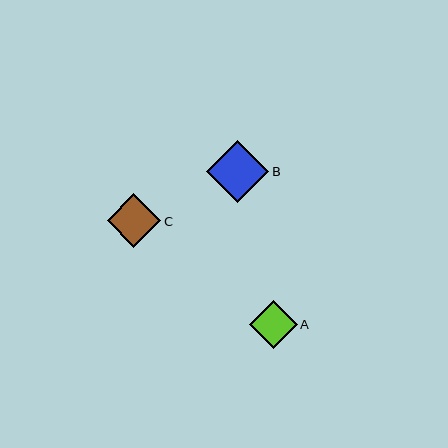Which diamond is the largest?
Diamond B is the largest with a size of approximately 62 pixels.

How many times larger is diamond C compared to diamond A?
Diamond C is approximately 1.1 times the size of diamond A.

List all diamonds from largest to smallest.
From largest to smallest: B, C, A.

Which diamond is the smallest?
Diamond A is the smallest with a size of approximately 48 pixels.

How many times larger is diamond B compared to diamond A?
Diamond B is approximately 1.3 times the size of diamond A.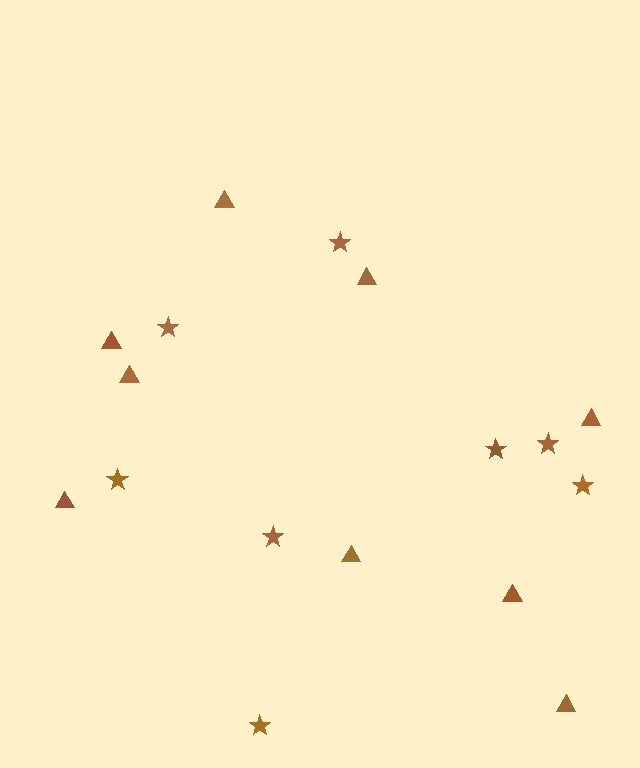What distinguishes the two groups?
There are 2 groups: one group of stars (8) and one group of triangles (9).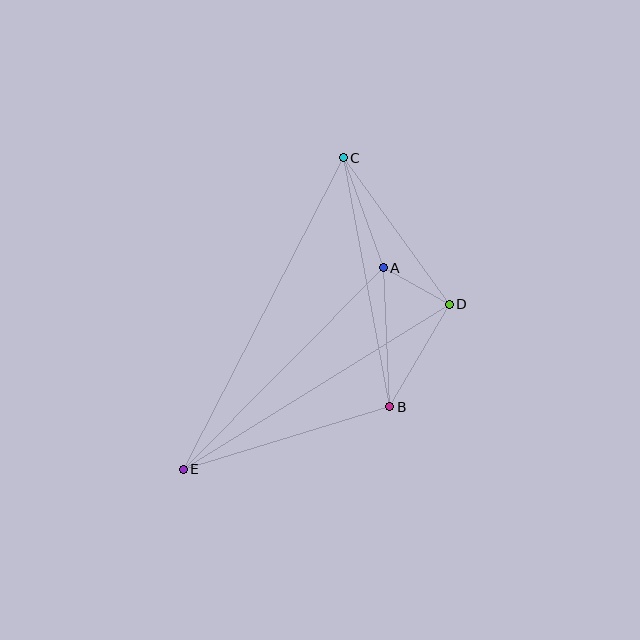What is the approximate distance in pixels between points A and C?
The distance between A and C is approximately 117 pixels.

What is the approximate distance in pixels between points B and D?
The distance between B and D is approximately 119 pixels.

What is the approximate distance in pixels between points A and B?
The distance between A and B is approximately 139 pixels.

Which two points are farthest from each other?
Points C and E are farthest from each other.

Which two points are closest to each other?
Points A and D are closest to each other.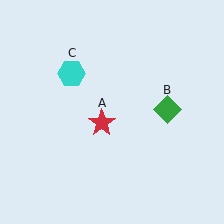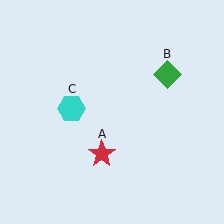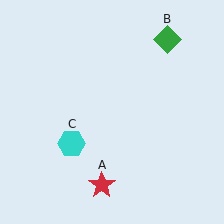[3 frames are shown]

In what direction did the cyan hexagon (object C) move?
The cyan hexagon (object C) moved down.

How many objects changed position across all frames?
3 objects changed position: red star (object A), green diamond (object B), cyan hexagon (object C).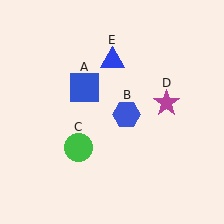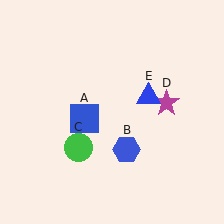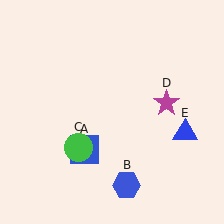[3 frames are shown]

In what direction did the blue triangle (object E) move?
The blue triangle (object E) moved down and to the right.